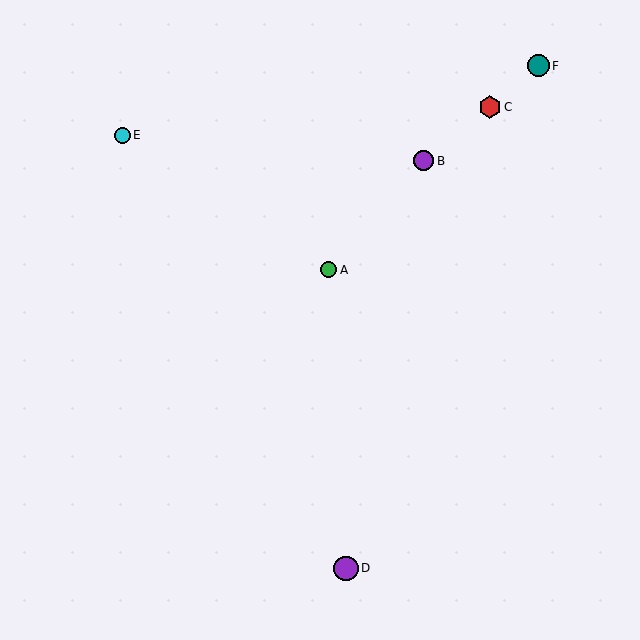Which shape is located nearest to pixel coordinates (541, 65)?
The teal circle (labeled F) at (538, 66) is nearest to that location.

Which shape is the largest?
The purple circle (labeled D) is the largest.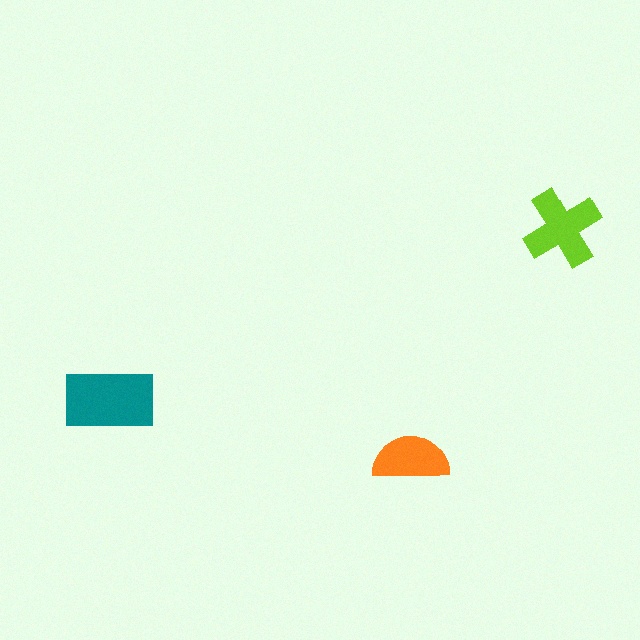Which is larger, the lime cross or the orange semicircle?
The lime cross.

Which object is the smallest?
The orange semicircle.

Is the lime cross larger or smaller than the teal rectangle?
Smaller.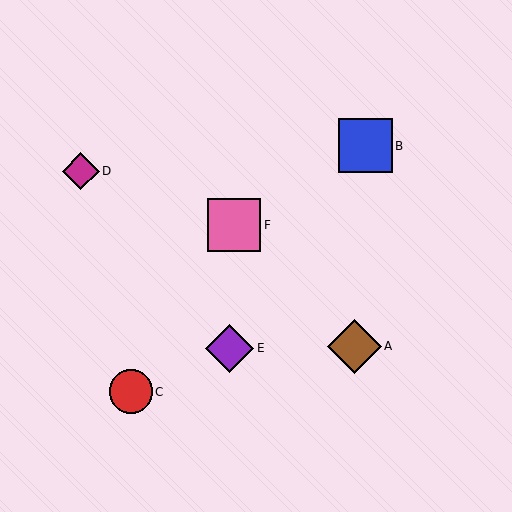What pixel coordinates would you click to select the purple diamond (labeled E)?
Click at (230, 348) to select the purple diamond E.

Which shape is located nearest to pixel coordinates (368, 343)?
The brown diamond (labeled A) at (354, 346) is nearest to that location.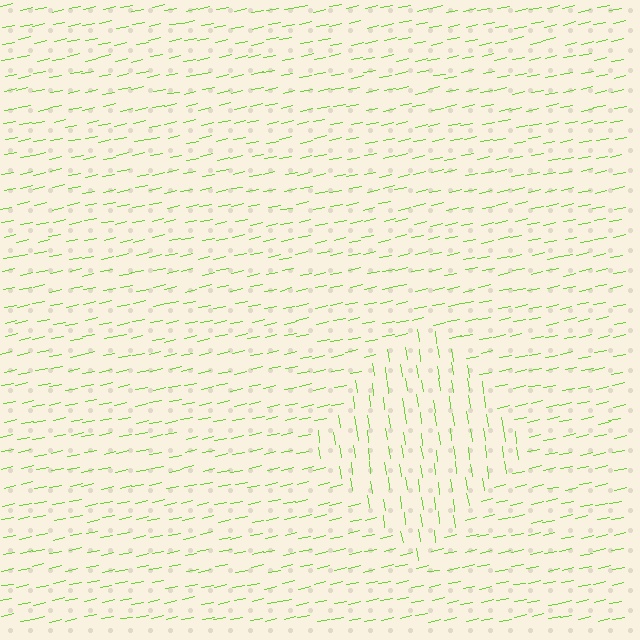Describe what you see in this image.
The image is filled with small lime line segments. A diamond region in the image has lines oriented differently from the surrounding lines, creating a visible texture boundary.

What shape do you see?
I see a diamond.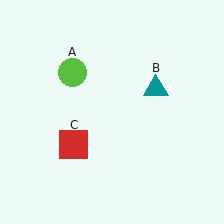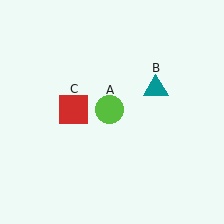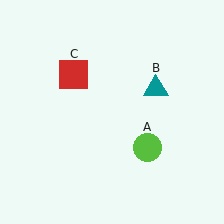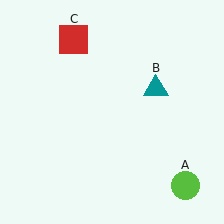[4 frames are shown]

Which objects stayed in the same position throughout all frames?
Teal triangle (object B) remained stationary.